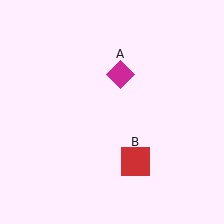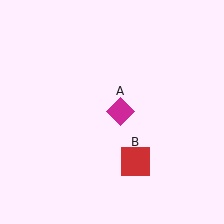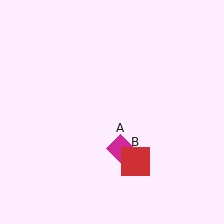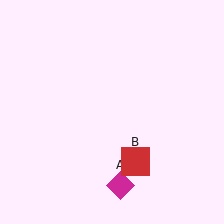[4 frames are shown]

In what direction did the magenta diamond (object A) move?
The magenta diamond (object A) moved down.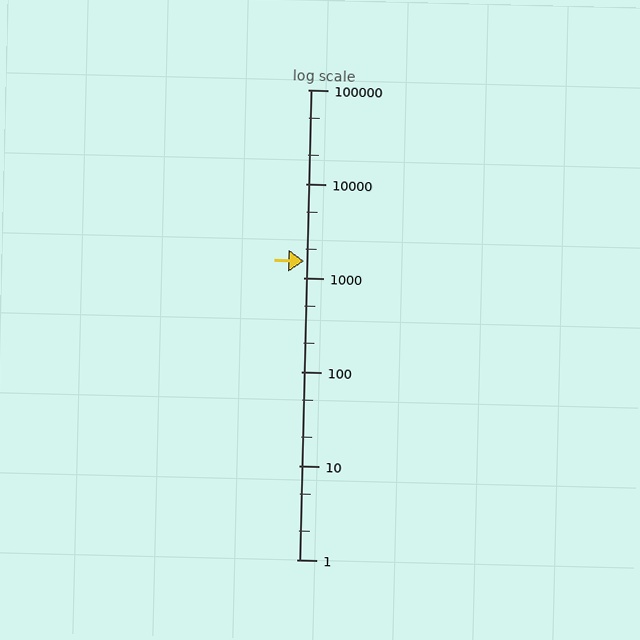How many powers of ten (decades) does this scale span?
The scale spans 5 decades, from 1 to 100000.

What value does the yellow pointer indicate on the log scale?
The pointer indicates approximately 1500.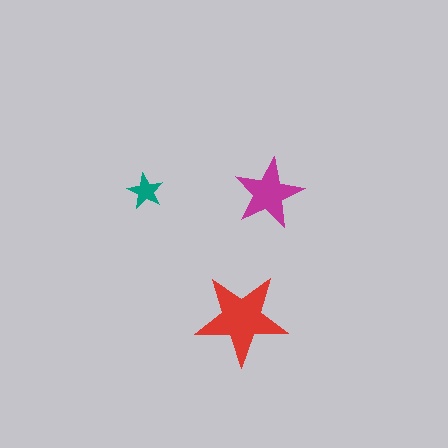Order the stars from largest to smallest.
the red one, the magenta one, the teal one.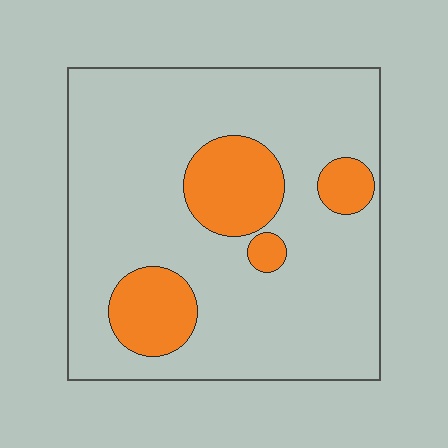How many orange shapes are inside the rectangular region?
4.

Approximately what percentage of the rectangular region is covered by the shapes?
Approximately 20%.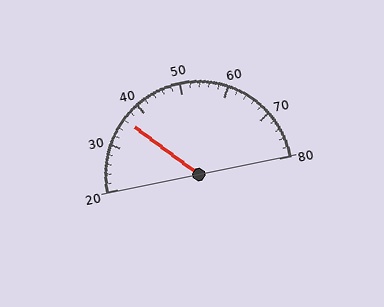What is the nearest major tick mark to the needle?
The nearest major tick mark is 40.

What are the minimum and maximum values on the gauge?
The gauge ranges from 20 to 80.